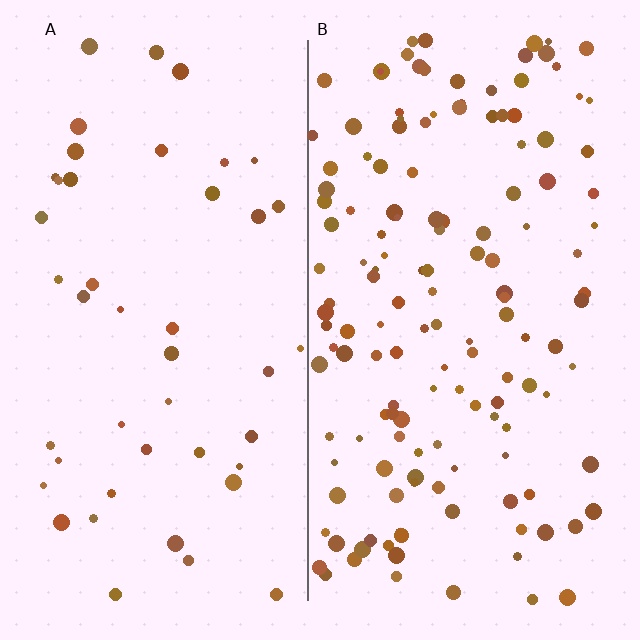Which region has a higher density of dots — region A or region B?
B (the right).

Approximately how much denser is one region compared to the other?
Approximately 3.2× — region B over region A.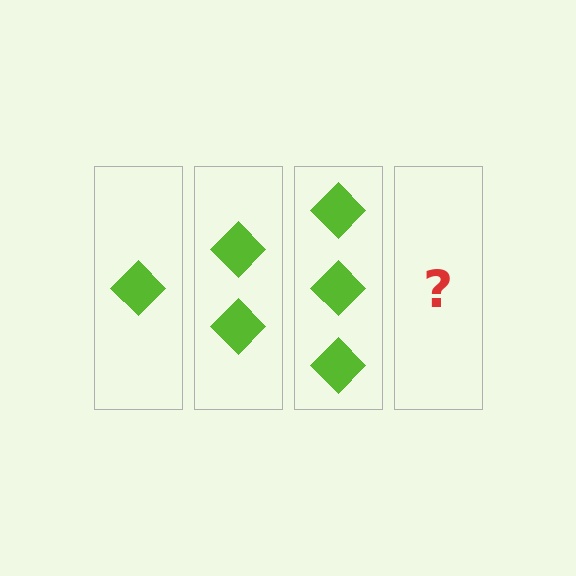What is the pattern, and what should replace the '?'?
The pattern is that each step adds one more diamond. The '?' should be 4 diamonds.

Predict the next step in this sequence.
The next step is 4 diamonds.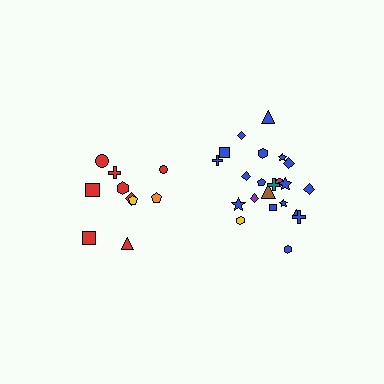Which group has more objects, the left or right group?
The right group.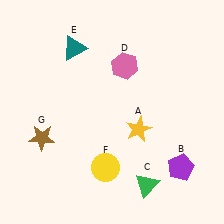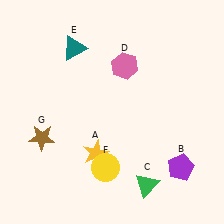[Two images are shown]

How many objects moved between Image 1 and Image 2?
1 object moved between the two images.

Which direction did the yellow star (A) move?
The yellow star (A) moved left.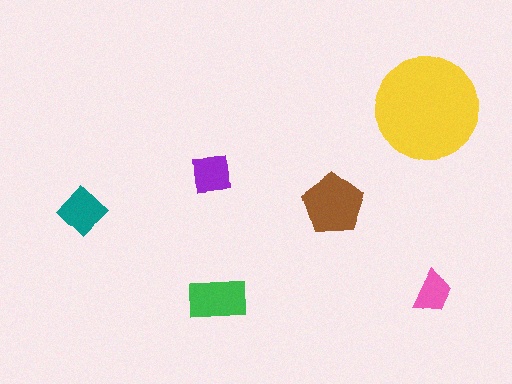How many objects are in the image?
There are 6 objects in the image.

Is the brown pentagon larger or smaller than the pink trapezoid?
Larger.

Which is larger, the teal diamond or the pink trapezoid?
The teal diamond.